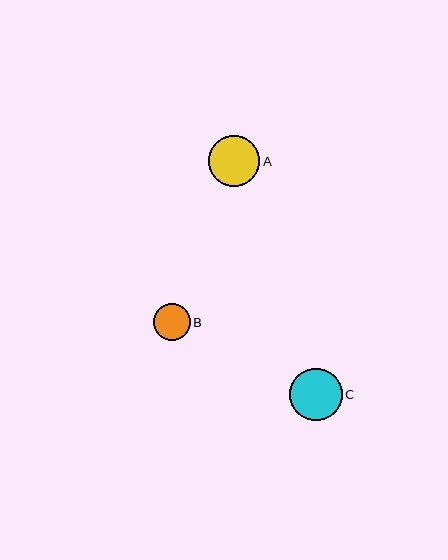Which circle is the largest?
Circle C is the largest with a size of approximately 52 pixels.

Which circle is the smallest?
Circle B is the smallest with a size of approximately 36 pixels.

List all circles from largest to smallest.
From largest to smallest: C, A, B.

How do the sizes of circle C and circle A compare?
Circle C and circle A are approximately the same size.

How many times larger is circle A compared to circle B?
Circle A is approximately 1.4 times the size of circle B.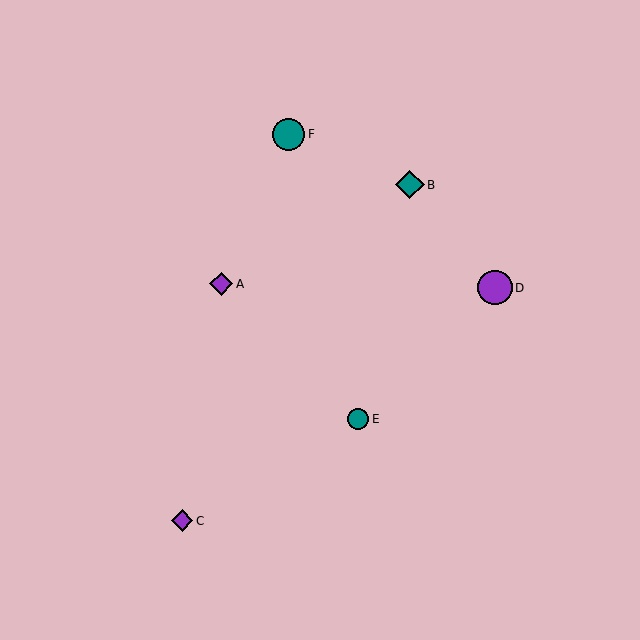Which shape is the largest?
The purple circle (labeled D) is the largest.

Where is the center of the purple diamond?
The center of the purple diamond is at (182, 521).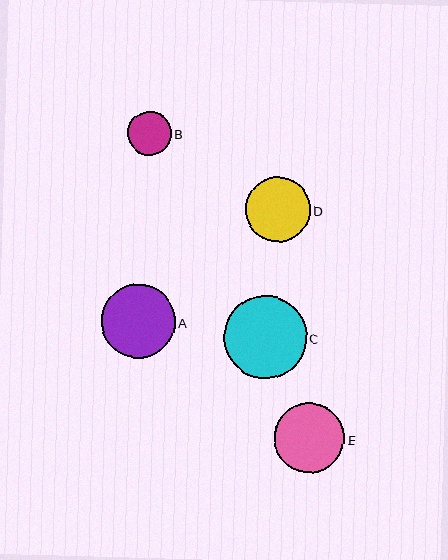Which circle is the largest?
Circle C is the largest with a size of approximately 83 pixels.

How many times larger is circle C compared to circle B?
Circle C is approximately 1.9 times the size of circle B.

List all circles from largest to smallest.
From largest to smallest: C, A, E, D, B.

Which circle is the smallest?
Circle B is the smallest with a size of approximately 44 pixels.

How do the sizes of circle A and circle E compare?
Circle A and circle E are approximately the same size.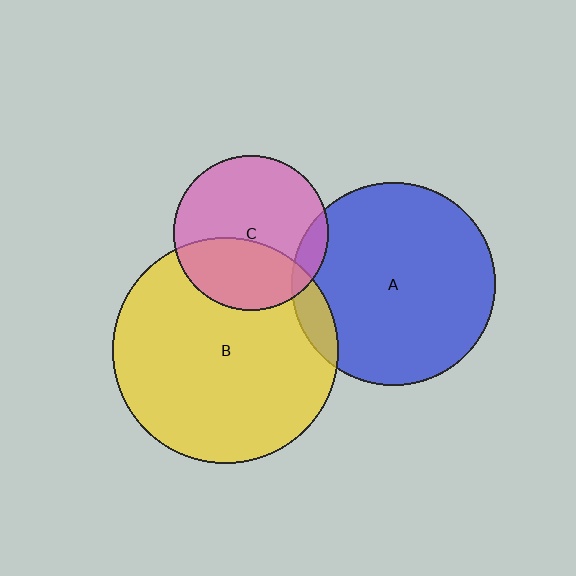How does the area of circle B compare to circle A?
Approximately 1.2 times.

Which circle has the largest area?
Circle B (yellow).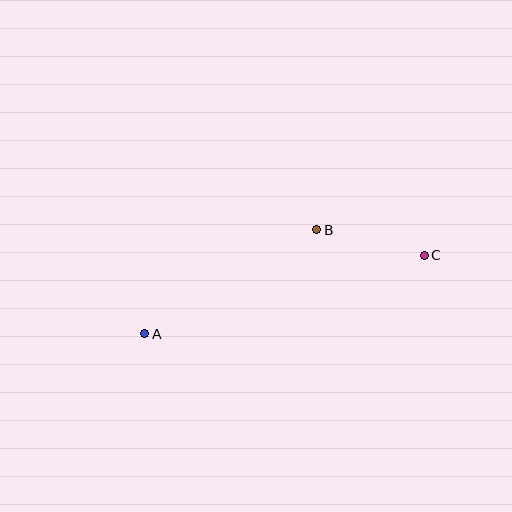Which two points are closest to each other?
Points B and C are closest to each other.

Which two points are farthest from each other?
Points A and C are farthest from each other.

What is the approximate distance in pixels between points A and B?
The distance between A and B is approximately 201 pixels.